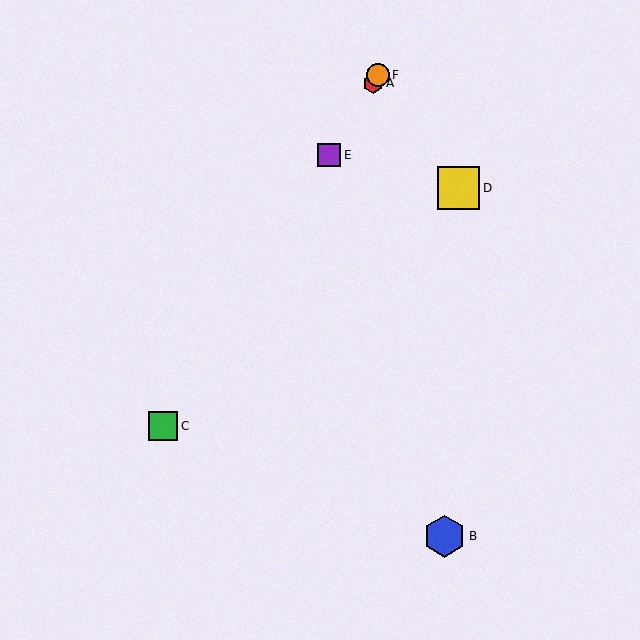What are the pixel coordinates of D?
Object D is at (458, 188).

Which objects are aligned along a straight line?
Objects A, C, E, F are aligned along a straight line.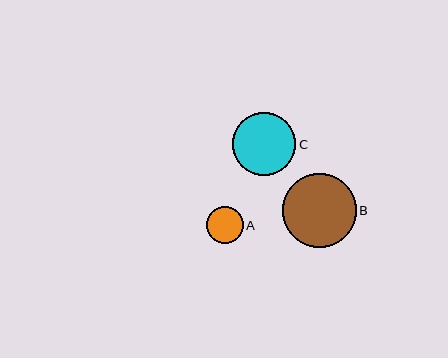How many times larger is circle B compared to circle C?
Circle B is approximately 1.2 times the size of circle C.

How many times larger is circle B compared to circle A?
Circle B is approximately 2.0 times the size of circle A.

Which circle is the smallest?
Circle A is the smallest with a size of approximately 37 pixels.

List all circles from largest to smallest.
From largest to smallest: B, C, A.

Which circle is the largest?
Circle B is the largest with a size of approximately 74 pixels.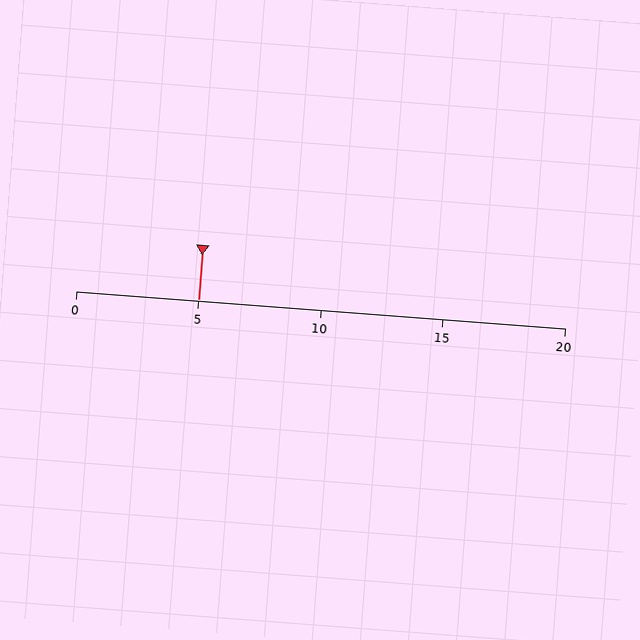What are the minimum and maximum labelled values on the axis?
The axis runs from 0 to 20.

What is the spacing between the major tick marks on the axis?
The major ticks are spaced 5 apart.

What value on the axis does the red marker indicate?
The marker indicates approximately 5.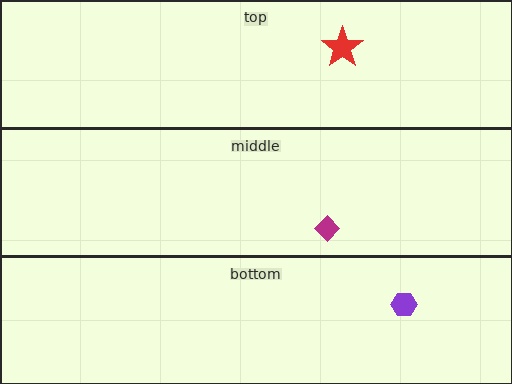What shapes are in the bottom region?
The purple hexagon.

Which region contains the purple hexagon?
The bottom region.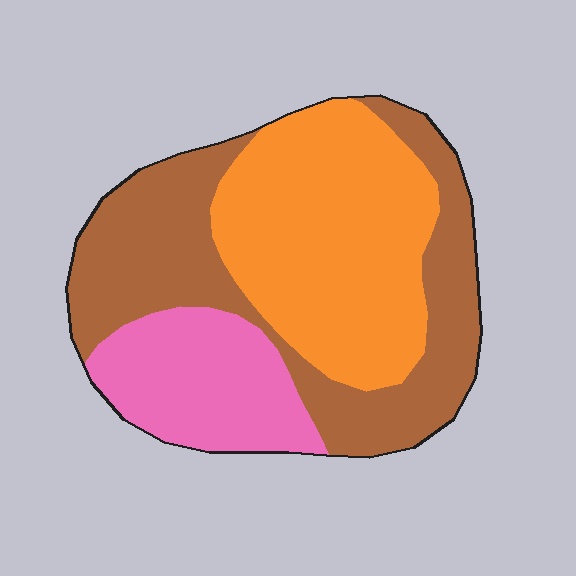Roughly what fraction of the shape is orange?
Orange takes up about two fifths (2/5) of the shape.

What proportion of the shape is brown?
Brown takes up about two fifths (2/5) of the shape.